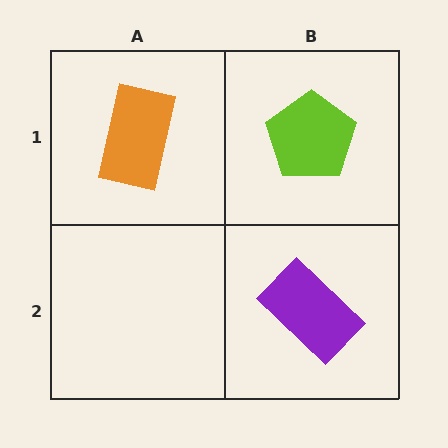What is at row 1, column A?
An orange rectangle.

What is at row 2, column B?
A purple rectangle.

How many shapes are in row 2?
1 shape.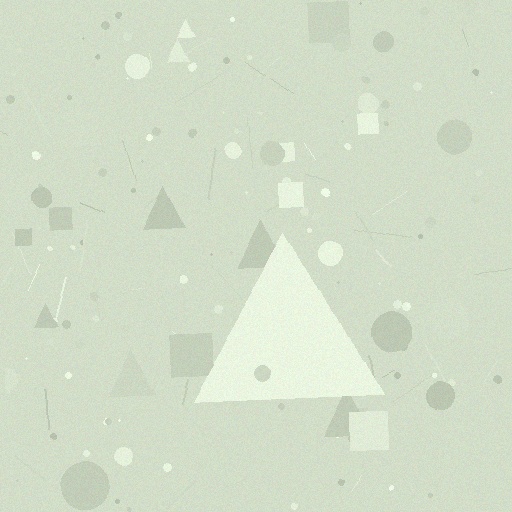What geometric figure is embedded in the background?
A triangle is embedded in the background.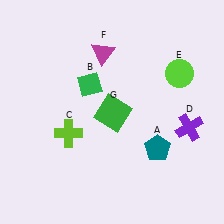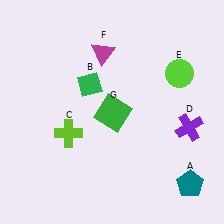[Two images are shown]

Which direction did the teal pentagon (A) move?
The teal pentagon (A) moved down.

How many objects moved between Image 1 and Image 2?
1 object moved between the two images.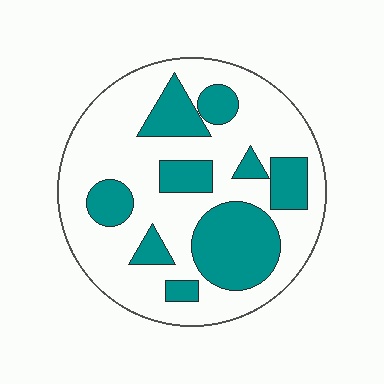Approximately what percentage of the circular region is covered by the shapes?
Approximately 30%.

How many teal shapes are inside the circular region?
9.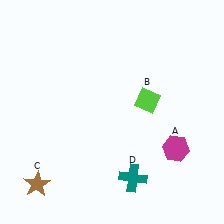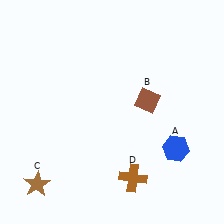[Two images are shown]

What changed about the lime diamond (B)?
In Image 1, B is lime. In Image 2, it changed to brown.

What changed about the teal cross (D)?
In Image 1, D is teal. In Image 2, it changed to brown.